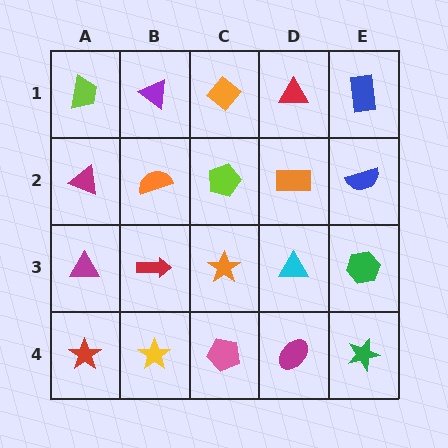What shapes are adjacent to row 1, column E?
A blue semicircle (row 2, column E), a red triangle (row 1, column D).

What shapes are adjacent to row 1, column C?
A lime pentagon (row 2, column C), a purple triangle (row 1, column B), a red triangle (row 1, column D).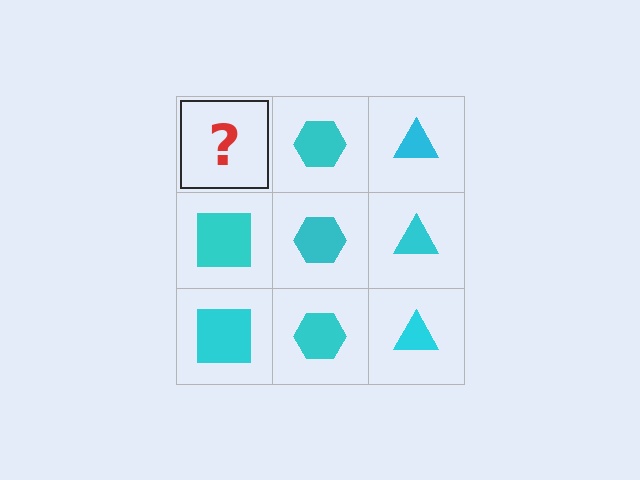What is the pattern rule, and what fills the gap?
The rule is that each column has a consistent shape. The gap should be filled with a cyan square.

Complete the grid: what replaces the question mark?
The question mark should be replaced with a cyan square.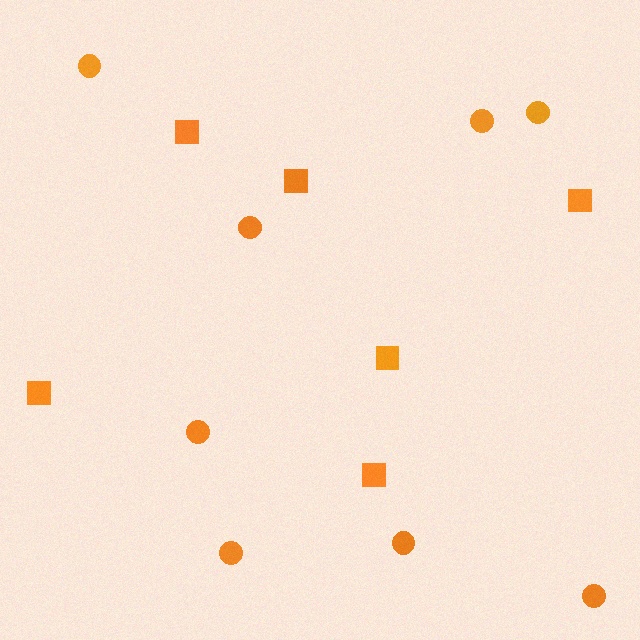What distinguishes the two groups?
There are 2 groups: one group of circles (8) and one group of squares (6).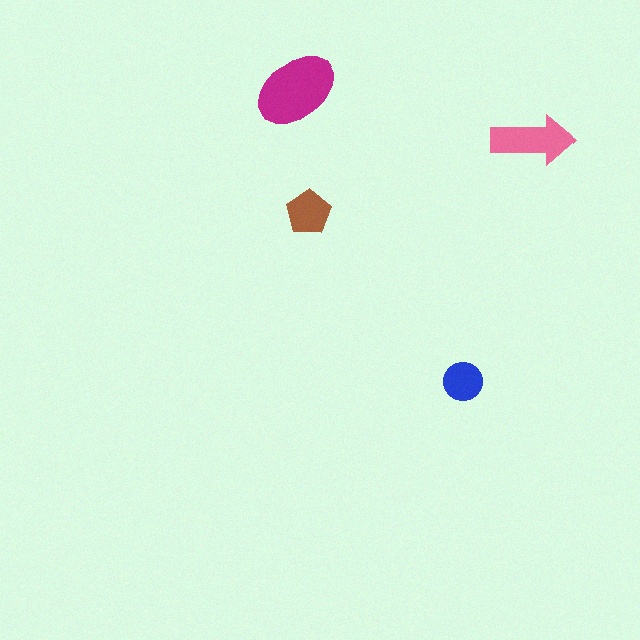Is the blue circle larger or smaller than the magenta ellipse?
Smaller.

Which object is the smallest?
The blue circle.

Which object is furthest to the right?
The pink arrow is rightmost.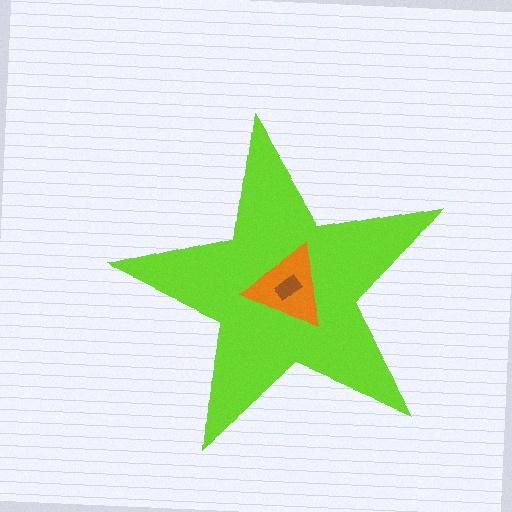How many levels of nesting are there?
3.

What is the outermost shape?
The lime star.